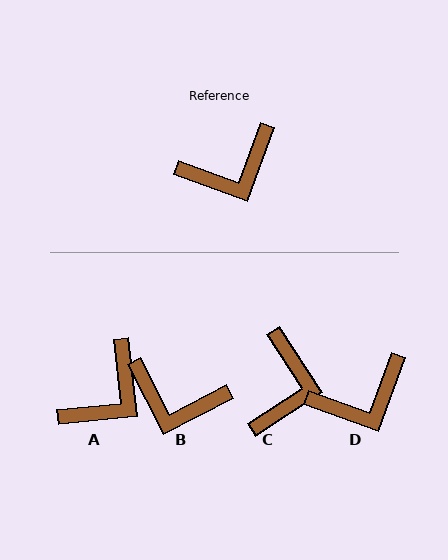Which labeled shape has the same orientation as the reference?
D.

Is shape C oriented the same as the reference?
No, it is off by about 53 degrees.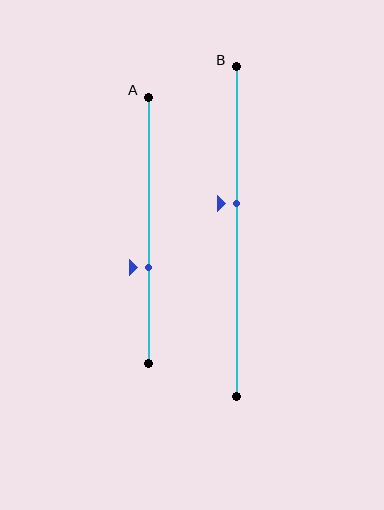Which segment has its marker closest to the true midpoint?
Segment B has its marker closest to the true midpoint.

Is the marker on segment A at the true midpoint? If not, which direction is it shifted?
No, the marker on segment A is shifted downward by about 14% of the segment length.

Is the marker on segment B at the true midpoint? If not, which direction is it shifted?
No, the marker on segment B is shifted upward by about 8% of the segment length.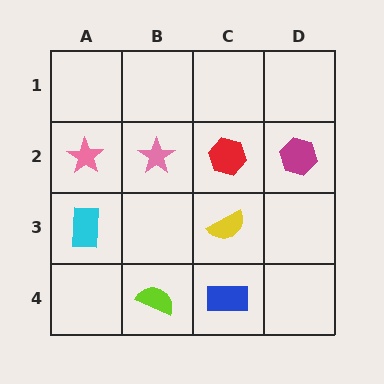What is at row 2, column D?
A magenta hexagon.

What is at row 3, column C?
A yellow semicircle.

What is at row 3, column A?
A cyan rectangle.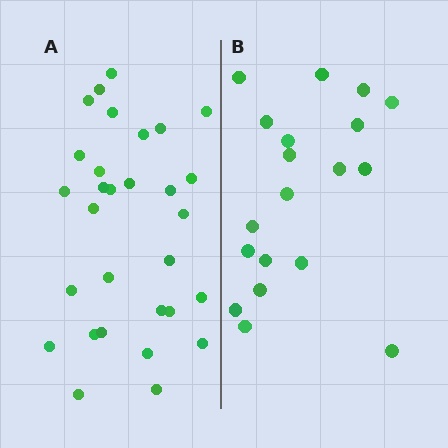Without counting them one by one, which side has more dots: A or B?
Region A (the left region) has more dots.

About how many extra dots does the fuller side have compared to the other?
Region A has roughly 12 or so more dots than region B.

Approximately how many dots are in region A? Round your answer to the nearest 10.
About 30 dots.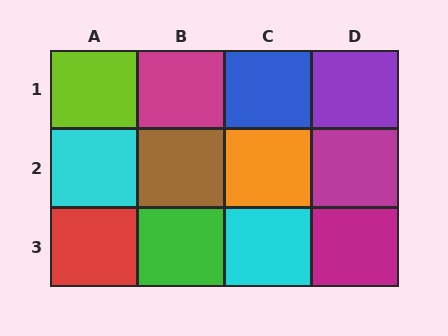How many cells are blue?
1 cell is blue.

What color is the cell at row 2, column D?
Magenta.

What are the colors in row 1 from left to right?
Lime, magenta, blue, purple.